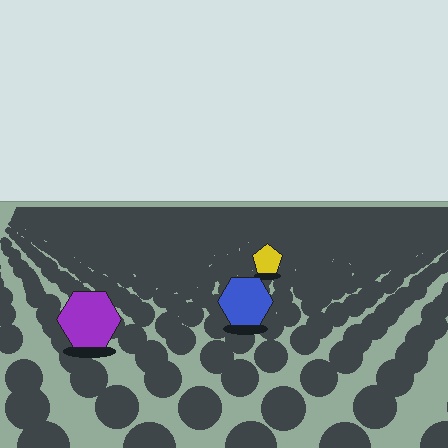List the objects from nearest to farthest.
From nearest to farthest: the purple hexagon, the blue hexagon, the yellow pentagon.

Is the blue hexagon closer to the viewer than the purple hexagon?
No. The purple hexagon is closer — you can tell from the texture gradient: the ground texture is coarser near it.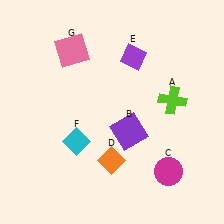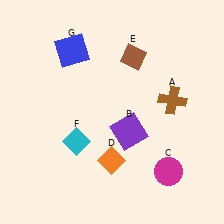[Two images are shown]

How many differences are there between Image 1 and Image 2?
There are 3 differences between the two images.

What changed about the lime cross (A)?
In Image 1, A is lime. In Image 2, it changed to brown.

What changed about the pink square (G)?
In Image 1, G is pink. In Image 2, it changed to blue.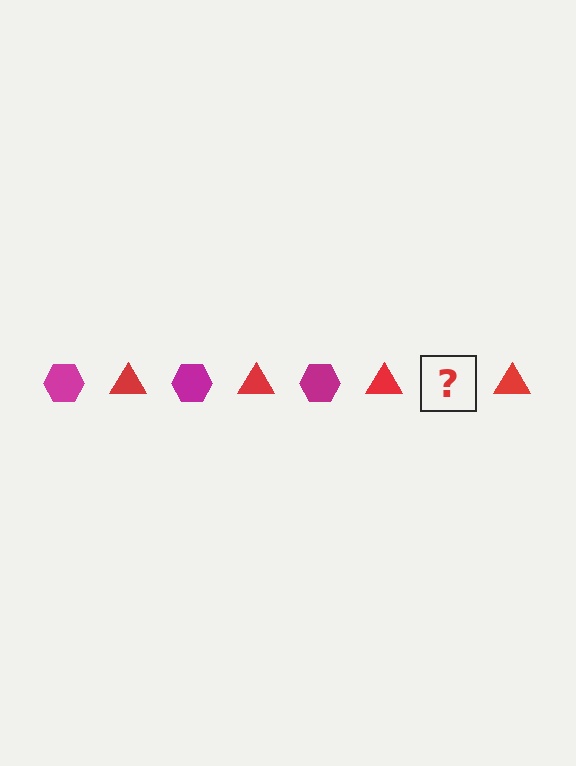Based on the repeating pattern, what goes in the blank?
The blank should be a magenta hexagon.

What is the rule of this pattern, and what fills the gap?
The rule is that the pattern alternates between magenta hexagon and red triangle. The gap should be filled with a magenta hexagon.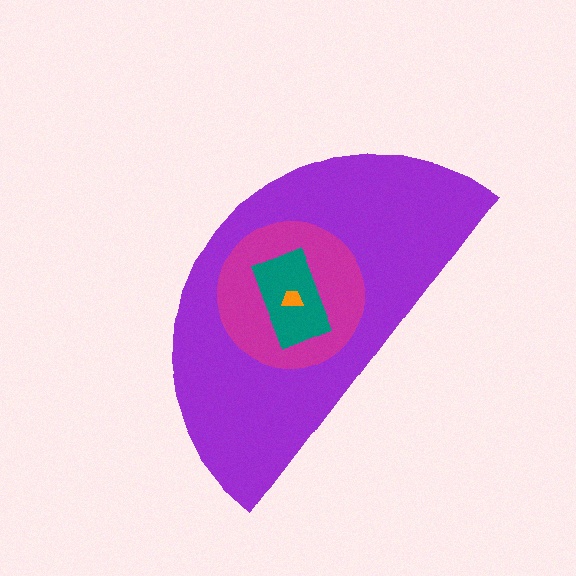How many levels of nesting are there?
4.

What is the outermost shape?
The purple semicircle.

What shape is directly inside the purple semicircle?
The magenta circle.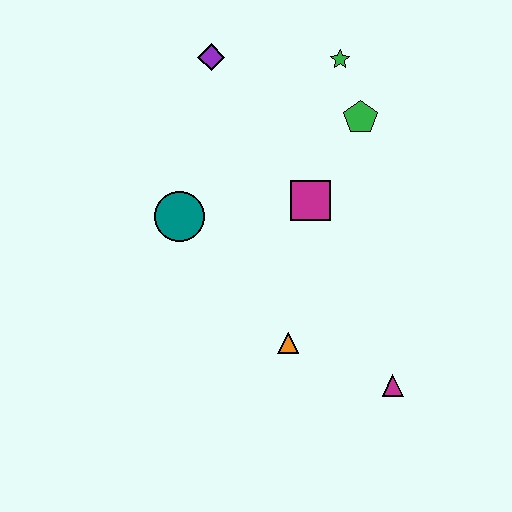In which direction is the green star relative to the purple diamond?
The green star is to the right of the purple diamond.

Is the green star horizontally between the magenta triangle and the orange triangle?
Yes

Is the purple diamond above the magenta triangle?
Yes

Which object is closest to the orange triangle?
The magenta triangle is closest to the orange triangle.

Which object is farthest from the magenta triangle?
The purple diamond is farthest from the magenta triangle.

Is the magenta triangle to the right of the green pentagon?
Yes